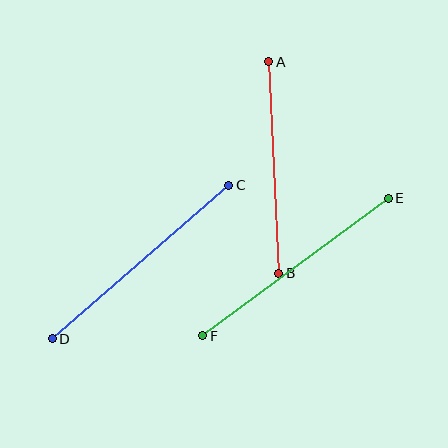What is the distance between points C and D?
The distance is approximately 234 pixels.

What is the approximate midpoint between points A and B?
The midpoint is at approximately (274, 168) pixels.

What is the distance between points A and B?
The distance is approximately 212 pixels.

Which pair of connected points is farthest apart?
Points C and D are farthest apart.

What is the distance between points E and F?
The distance is approximately 231 pixels.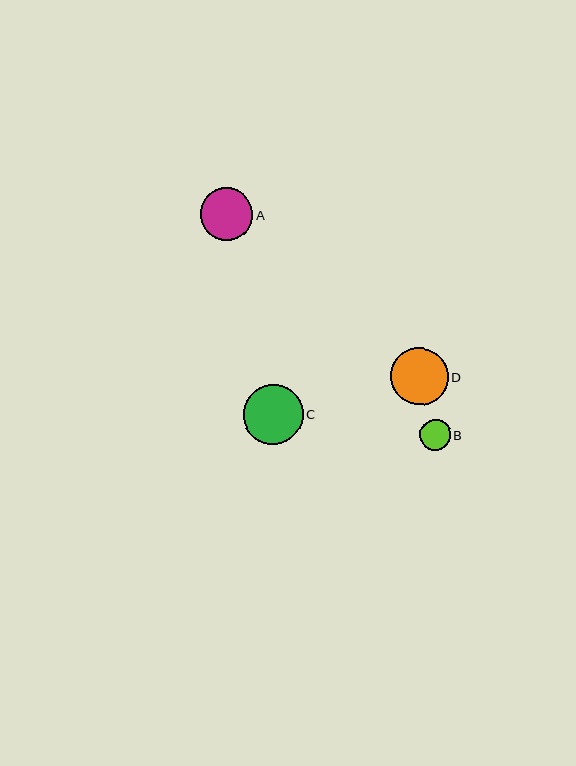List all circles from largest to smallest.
From largest to smallest: C, D, A, B.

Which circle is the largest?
Circle C is the largest with a size of approximately 59 pixels.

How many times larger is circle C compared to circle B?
Circle C is approximately 1.9 times the size of circle B.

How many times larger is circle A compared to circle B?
Circle A is approximately 1.7 times the size of circle B.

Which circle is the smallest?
Circle B is the smallest with a size of approximately 31 pixels.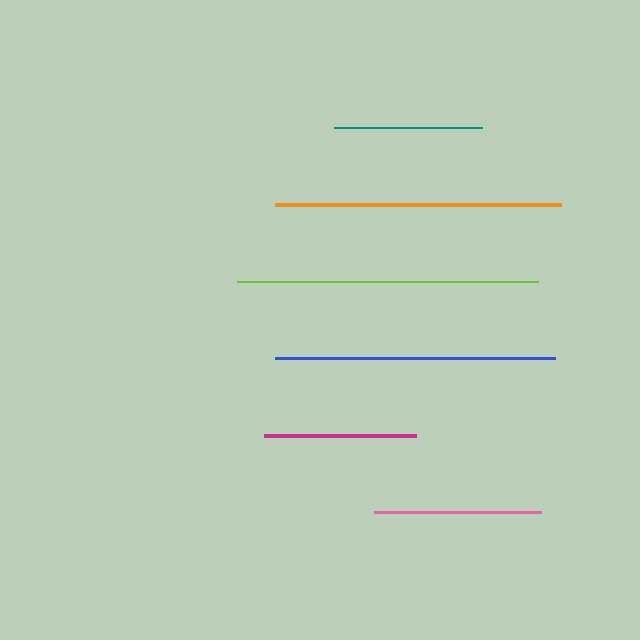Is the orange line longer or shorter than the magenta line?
The orange line is longer than the magenta line.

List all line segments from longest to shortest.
From longest to shortest: lime, orange, blue, pink, magenta, teal.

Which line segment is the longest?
The lime line is the longest at approximately 301 pixels.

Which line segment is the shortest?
The teal line is the shortest at approximately 148 pixels.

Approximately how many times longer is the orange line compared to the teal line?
The orange line is approximately 1.9 times the length of the teal line.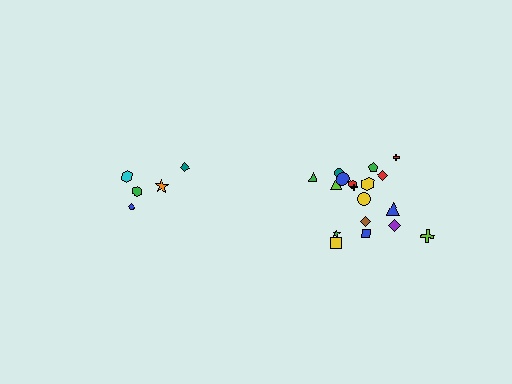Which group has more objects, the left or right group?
The right group.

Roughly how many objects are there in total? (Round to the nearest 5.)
Roughly 25 objects in total.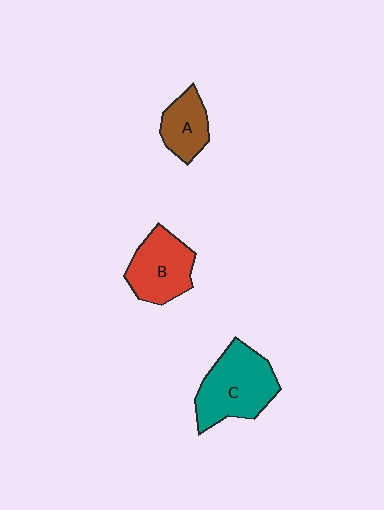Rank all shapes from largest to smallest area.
From largest to smallest: C (teal), B (red), A (brown).